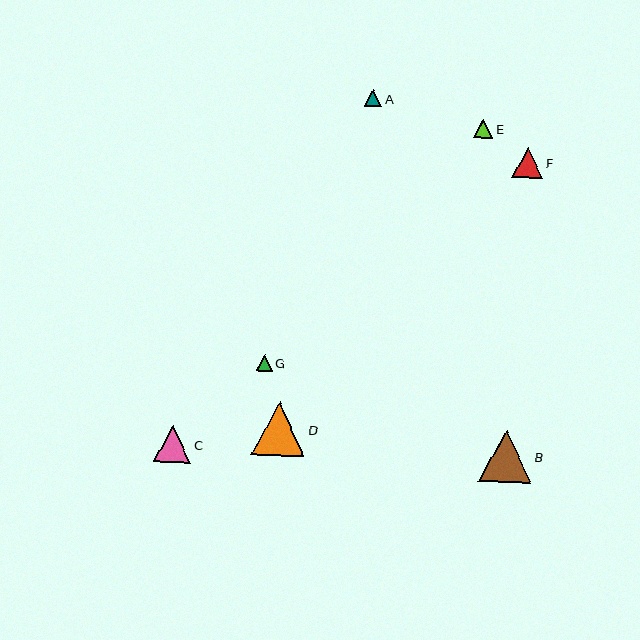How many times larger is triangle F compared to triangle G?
Triangle F is approximately 1.9 times the size of triangle G.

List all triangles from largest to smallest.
From largest to smallest: D, B, C, F, E, A, G.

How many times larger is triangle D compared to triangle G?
Triangle D is approximately 3.3 times the size of triangle G.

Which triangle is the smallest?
Triangle G is the smallest with a size of approximately 16 pixels.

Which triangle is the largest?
Triangle D is the largest with a size of approximately 54 pixels.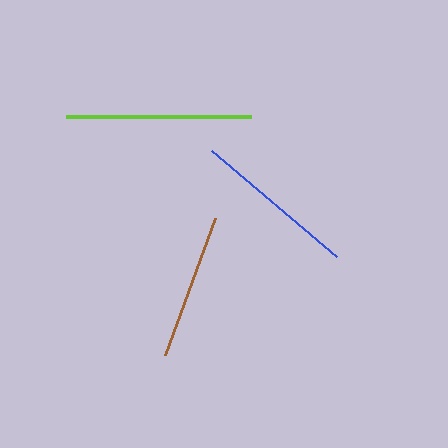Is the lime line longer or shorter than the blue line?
The lime line is longer than the blue line.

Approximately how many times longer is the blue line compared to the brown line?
The blue line is approximately 1.1 times the length of the brown line.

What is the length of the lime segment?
The lime segment is approximately 185 pixels long.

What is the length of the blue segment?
The blue segment is approximately 163 pixels long.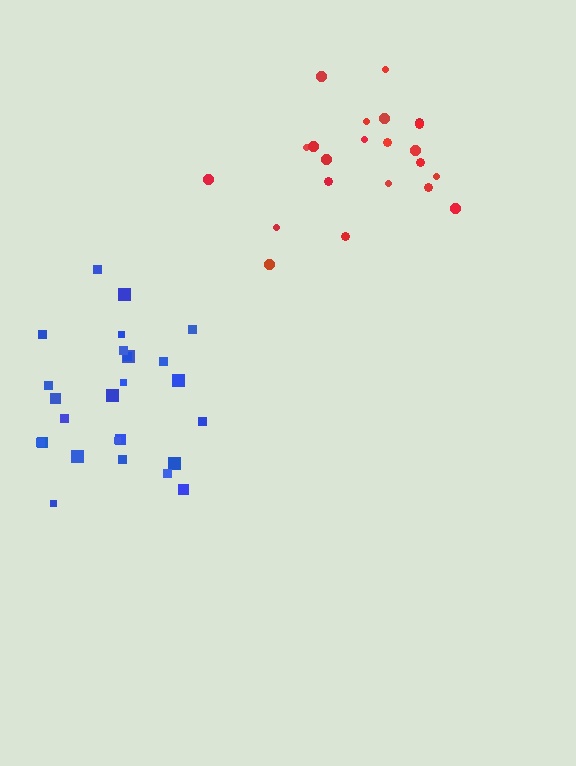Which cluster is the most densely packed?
Blue.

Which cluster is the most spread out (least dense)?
Red.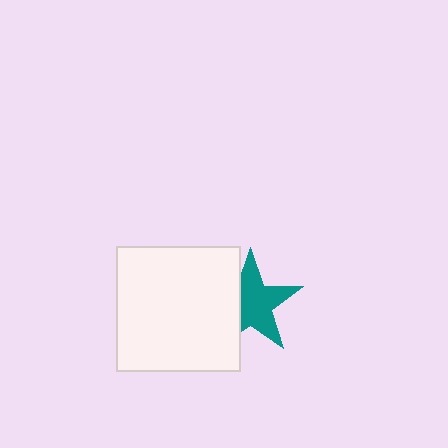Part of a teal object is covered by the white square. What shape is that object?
It is a star.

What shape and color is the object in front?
The object in front is a white square.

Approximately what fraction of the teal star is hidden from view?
Roughly 33% of the teal star is hidden behind the white square.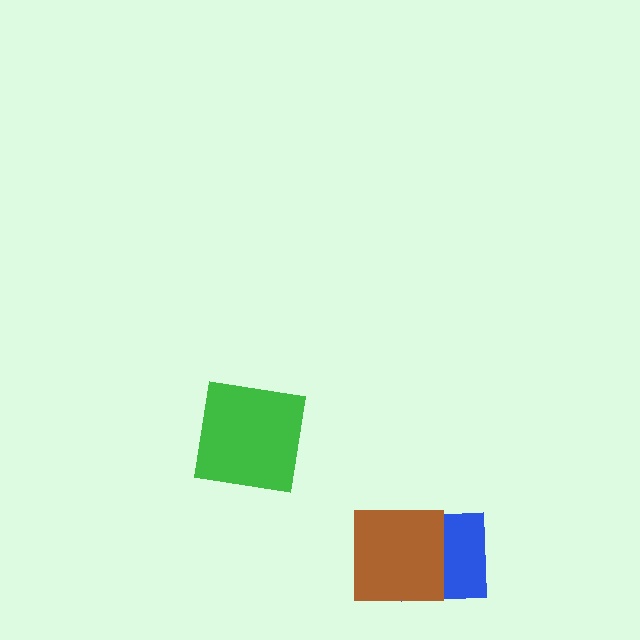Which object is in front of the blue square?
The brown square is in front of the blue square.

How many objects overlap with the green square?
0 objects overlap with the green square.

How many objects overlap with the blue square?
1 object overlaps with the blue square.